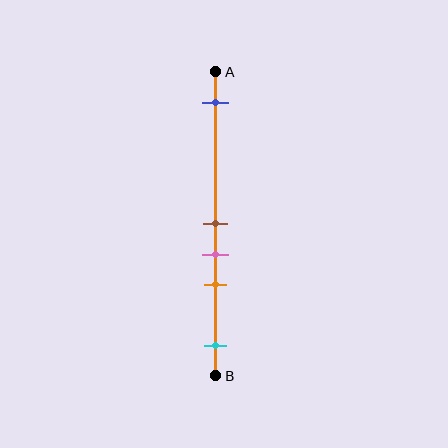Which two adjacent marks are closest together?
The brown and pink marks are the closest adjacent pair.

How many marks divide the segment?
There are 5 marks dividing the segment.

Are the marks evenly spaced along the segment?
No, the marks are not evenly spaced.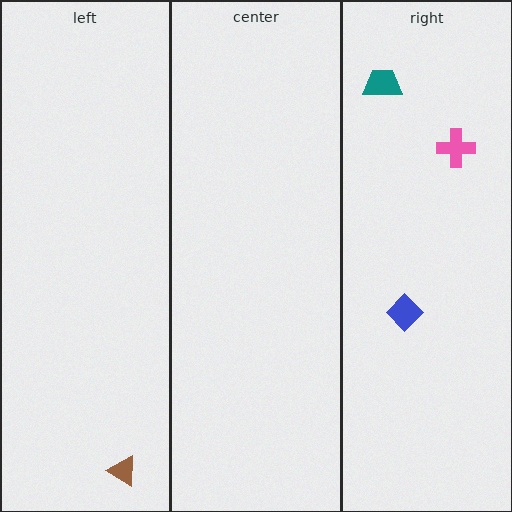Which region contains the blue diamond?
The right region.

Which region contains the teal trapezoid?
The right region.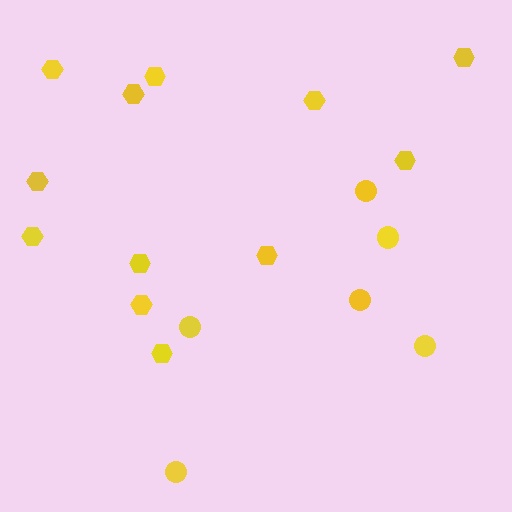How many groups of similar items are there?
There are 2 groups: one group of hexagons (12) and one group of circles (6).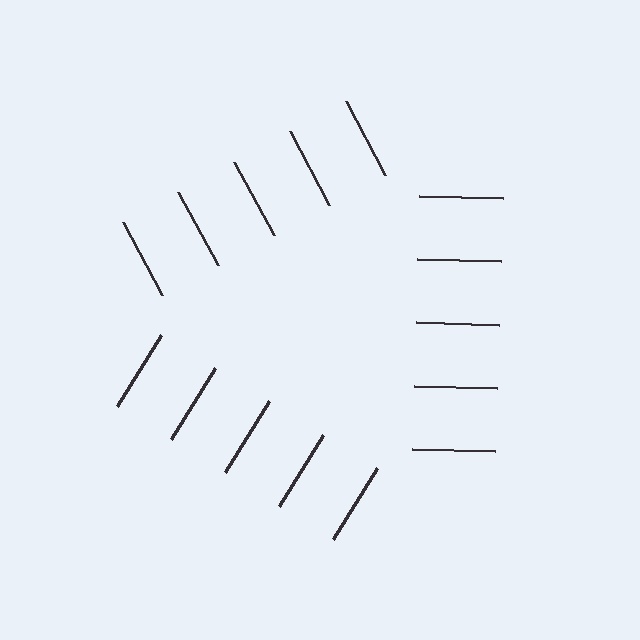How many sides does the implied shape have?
3 sides — the line-ends trace a triangle.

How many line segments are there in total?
15 — 5 along each of the 3 edges.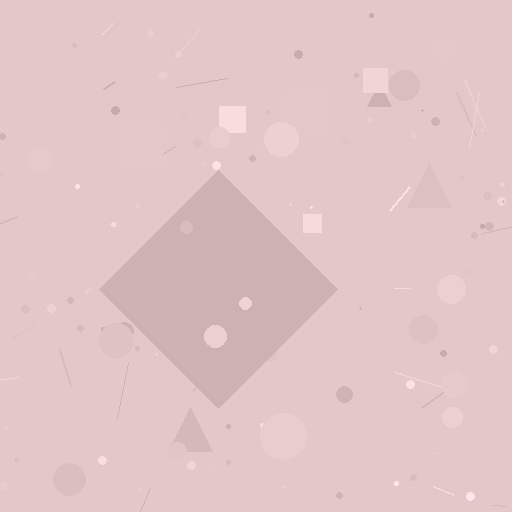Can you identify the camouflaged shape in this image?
The camouflaged shape is a diamond.